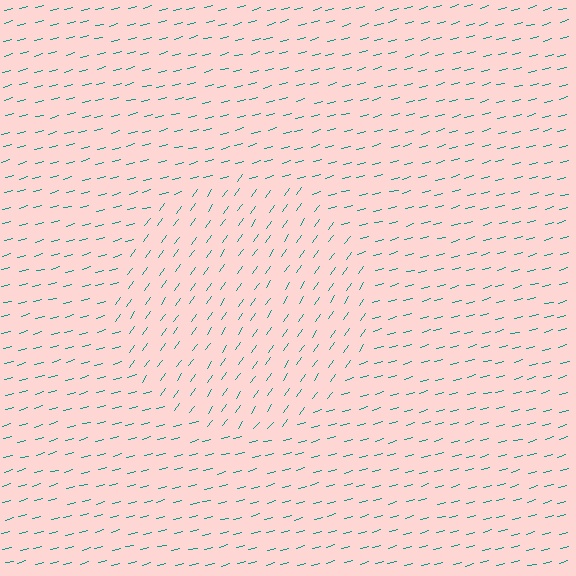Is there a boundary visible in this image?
Yes, there is a texture boundary formed by a change in line orientation.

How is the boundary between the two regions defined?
The boundary is defined purely by a change in line orientation (approximately 39 degrees difference). All lines are the same color and thickness.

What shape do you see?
I see a circle.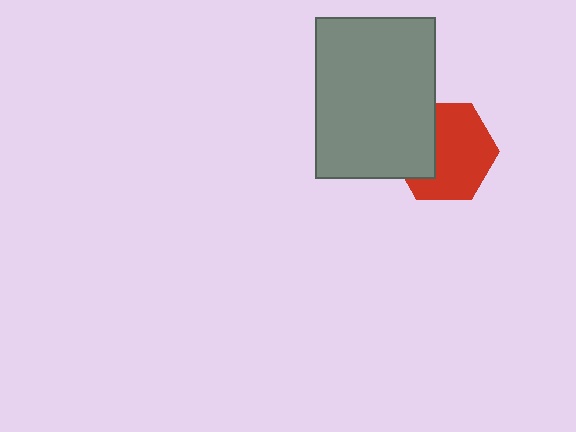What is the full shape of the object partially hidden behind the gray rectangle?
The partially hidden object is a red hexagon.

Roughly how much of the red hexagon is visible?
Most of it is visible (roughly 67%).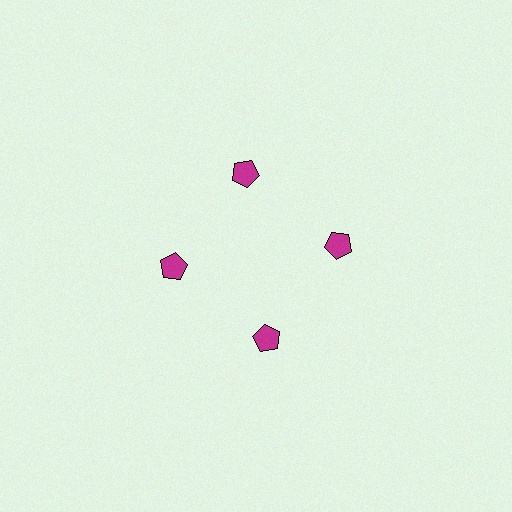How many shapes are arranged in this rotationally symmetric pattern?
There are 4 shapes, arranged in 4 groups of 1.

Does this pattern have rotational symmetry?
Yes, this pattern has 4-fold rotational symmetry. It looks the same after rotating 90 degrees around the center.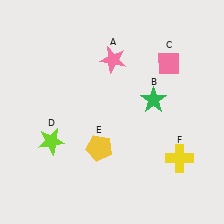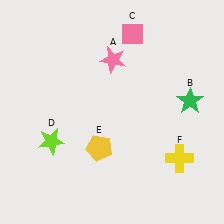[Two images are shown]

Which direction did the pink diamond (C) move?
The pink diamond (C) moved left.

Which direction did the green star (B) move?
The green star (B) moved right.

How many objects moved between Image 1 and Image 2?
2 objects moved between the two images.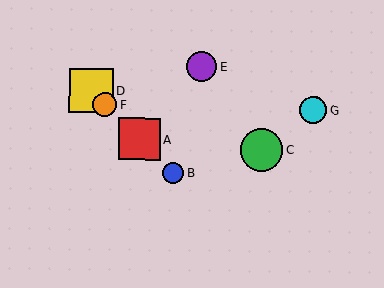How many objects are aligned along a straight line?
4 objects (A, B, D, F) are aligned along a straight line.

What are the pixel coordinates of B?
Object B is at (173, 173).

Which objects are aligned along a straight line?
Objects A, B, D, F are aligned along a straight line.